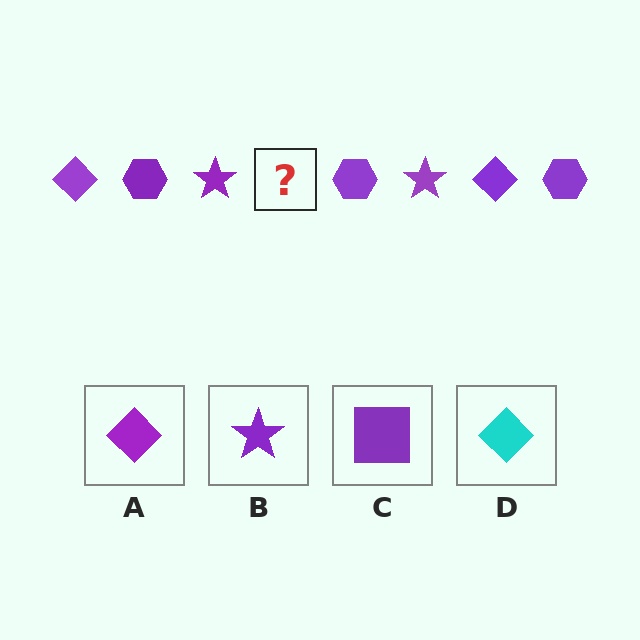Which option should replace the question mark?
Option A.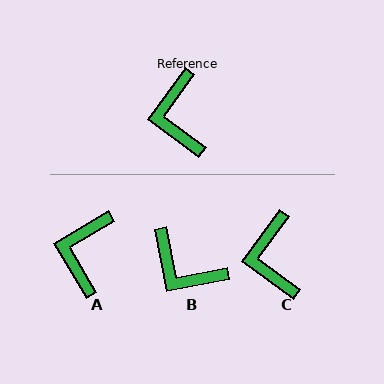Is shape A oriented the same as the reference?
No, it is off by about 23 degrees.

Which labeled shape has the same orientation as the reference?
C.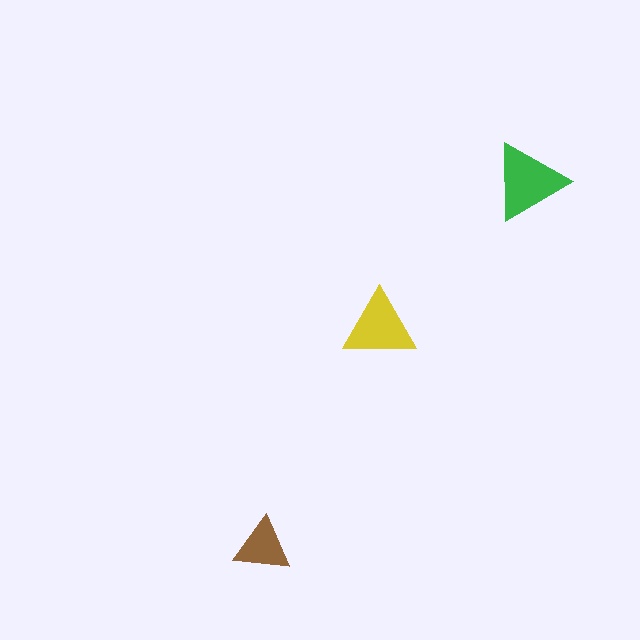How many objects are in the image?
There are 3 objects in the image.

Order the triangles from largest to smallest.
the green one, the yellow one, the brown one.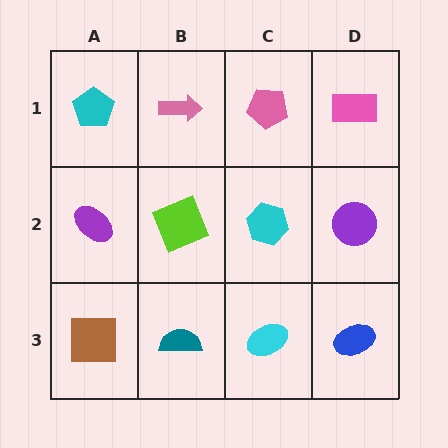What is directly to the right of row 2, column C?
A purple circle.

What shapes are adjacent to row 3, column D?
A purple circle (row 2, column D), a cyan ellipse (row 3, column C).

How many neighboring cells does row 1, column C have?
3.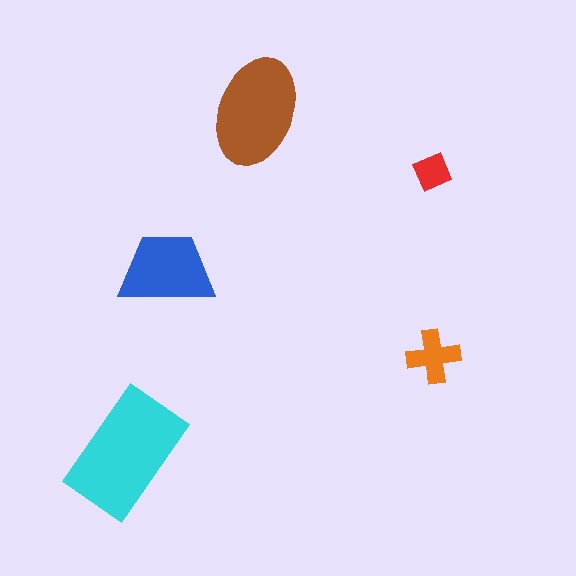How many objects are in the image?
There are 5 objects in the image.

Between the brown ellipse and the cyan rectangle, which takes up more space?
The cyan rectangle.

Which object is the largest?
The cyan rectangle.